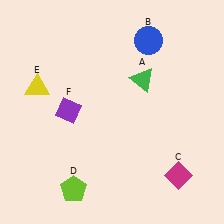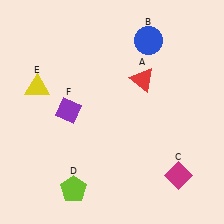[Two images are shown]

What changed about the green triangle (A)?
In Image 1, A is green. In Image 2, it changed to red.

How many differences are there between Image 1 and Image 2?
There is 1 difference between the two images.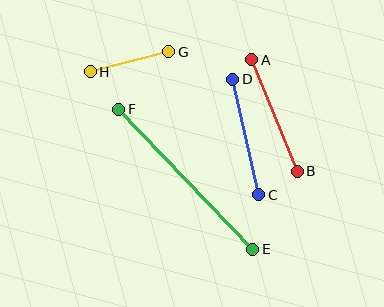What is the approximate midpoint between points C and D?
The midpoint is at approximately (246, 137) pixels.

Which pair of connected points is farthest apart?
Points E and F are farthest apart.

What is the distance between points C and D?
The distance is approximately 118 pixels.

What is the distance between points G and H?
The distance is approximately 81 pixels.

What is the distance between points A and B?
The distance is approximately 121 pixels.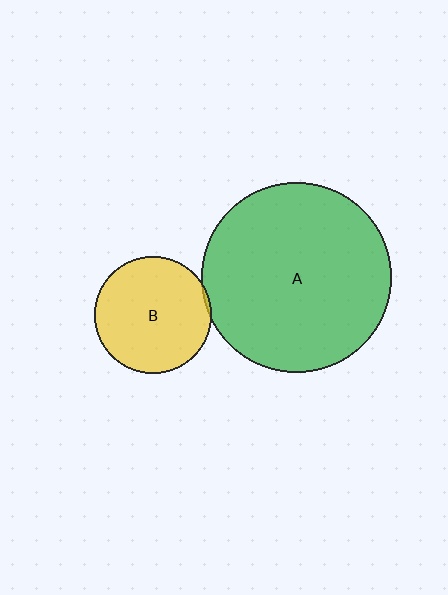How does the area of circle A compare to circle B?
Approximately 2.6 times.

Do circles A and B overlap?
Yes.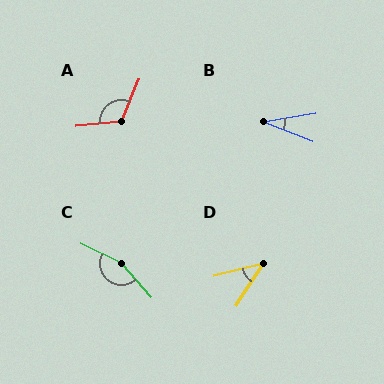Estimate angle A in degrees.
Approximately 119 degrees.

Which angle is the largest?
C, at approximately 157 degrees.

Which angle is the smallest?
B, at approximately 30 degrees.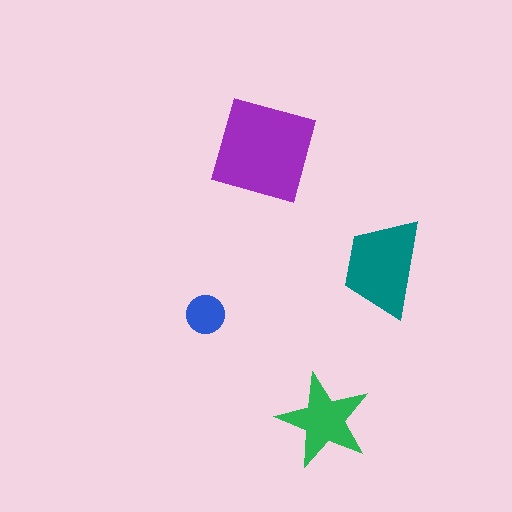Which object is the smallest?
The blue circle.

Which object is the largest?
The purple diamond.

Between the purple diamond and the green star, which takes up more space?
The purple diamond.